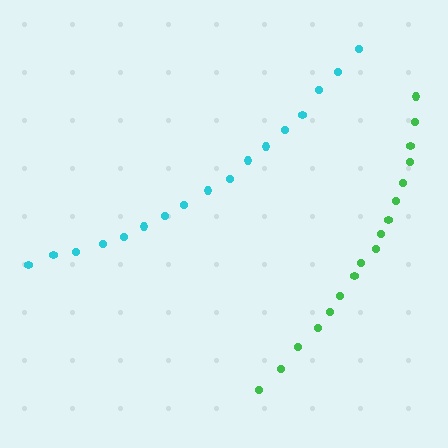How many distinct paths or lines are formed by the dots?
There are 2 distinct paths.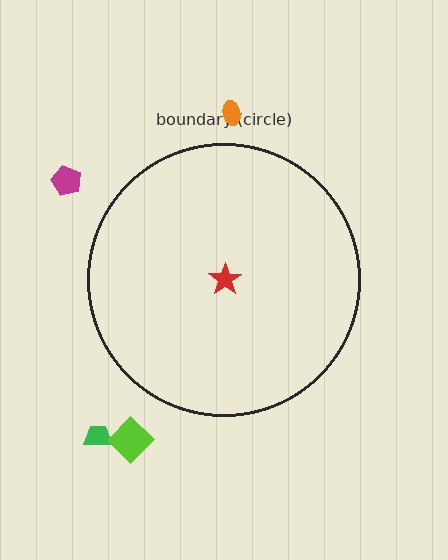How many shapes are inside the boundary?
1 inside, 4 outside.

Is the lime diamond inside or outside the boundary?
Outside.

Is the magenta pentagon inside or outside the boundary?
Outside.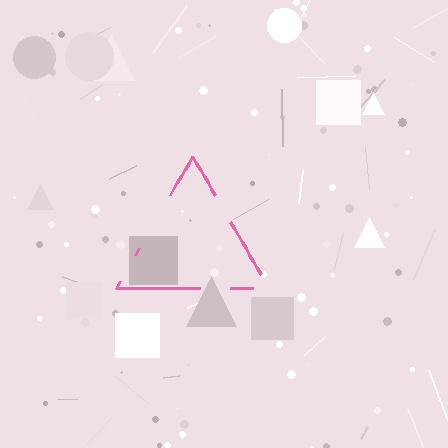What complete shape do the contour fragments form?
The contour fragments form a triangle.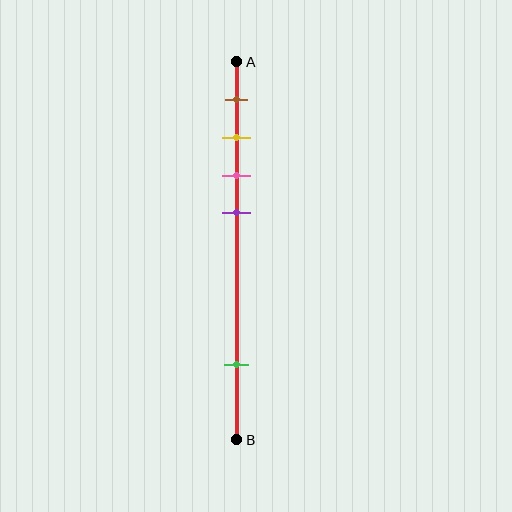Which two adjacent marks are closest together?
The yellow and pink marks are the closest adjacent pair.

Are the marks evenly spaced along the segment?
No, the marks are not evenly spaced.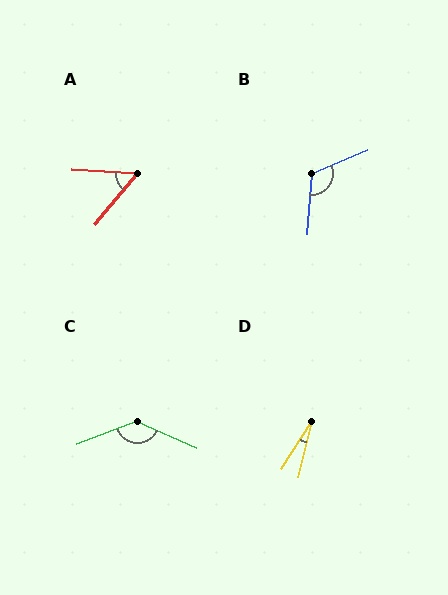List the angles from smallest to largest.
D (18°), A (54°), B (117°), C (134°).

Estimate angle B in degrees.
Approximately 117 degrees.